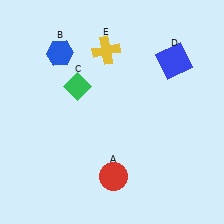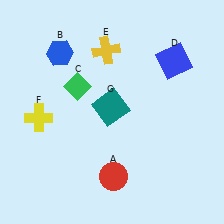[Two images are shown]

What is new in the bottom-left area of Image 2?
A yellow cross (F) was added in the bottom-left area of Image 2.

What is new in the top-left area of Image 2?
A teal square (G) was added in the top-left area of Image 2.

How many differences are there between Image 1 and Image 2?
There are 2 differences between the two images.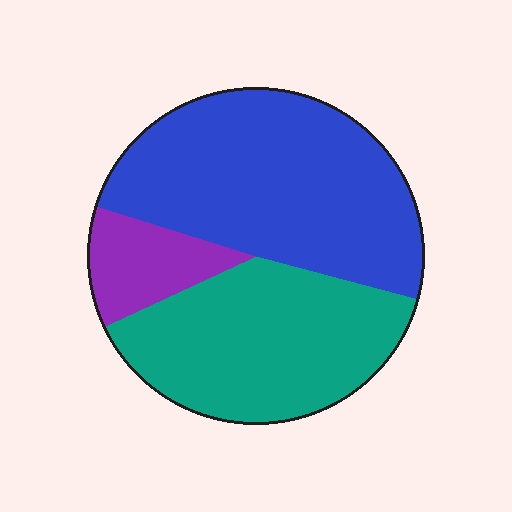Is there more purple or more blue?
Blue.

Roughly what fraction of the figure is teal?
Teal takes up between a quarter and a half of the figure.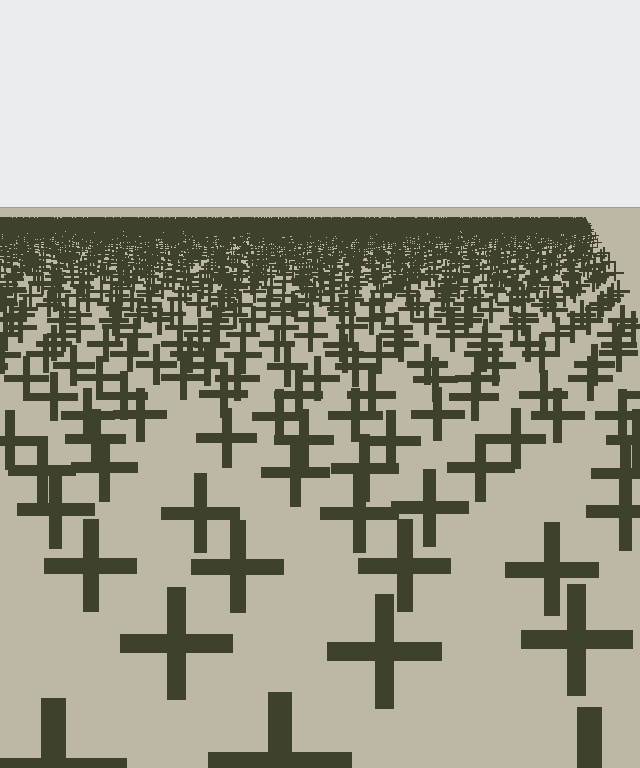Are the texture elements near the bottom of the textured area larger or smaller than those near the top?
Larger. Near the bottom, elements are closer to the viewer and appear at a bigger on-screen size.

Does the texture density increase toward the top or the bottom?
Density increases toward the top.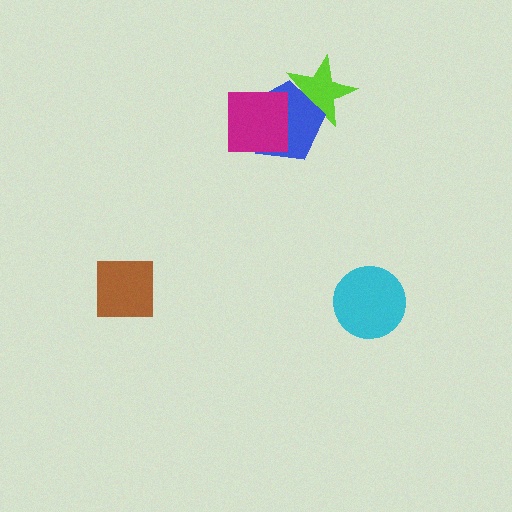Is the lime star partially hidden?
Yes, it is partially covered by another shape.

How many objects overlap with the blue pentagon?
2 objects overlap with the blue pentagon.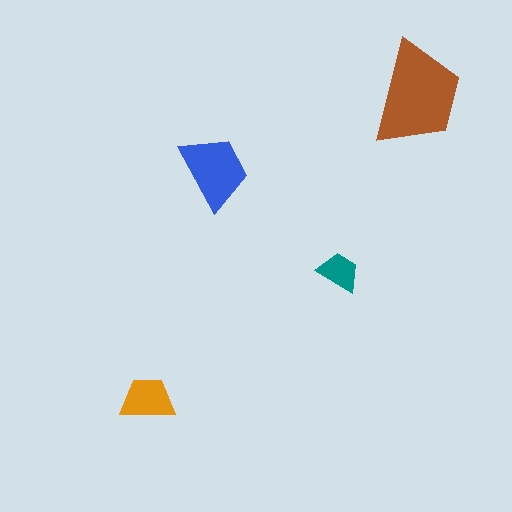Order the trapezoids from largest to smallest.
the brown one, the blue one, the orange one, the teal one.